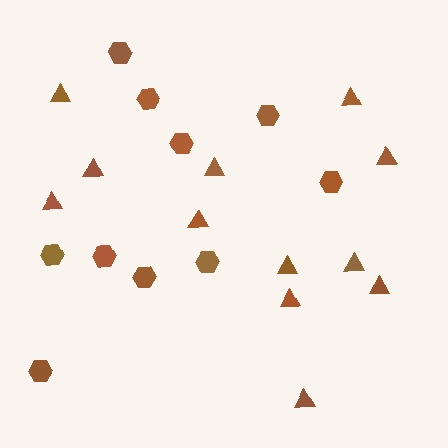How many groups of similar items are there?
There are 2 groups: one group of hexagons (10) and one group of triangles (12).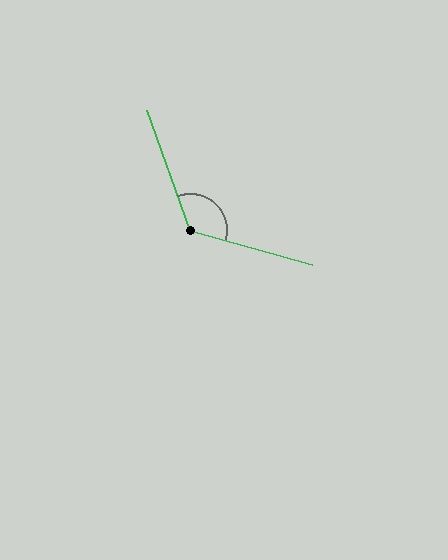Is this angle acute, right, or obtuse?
It is obtuse.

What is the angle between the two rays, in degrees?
Approximately 126 degrees.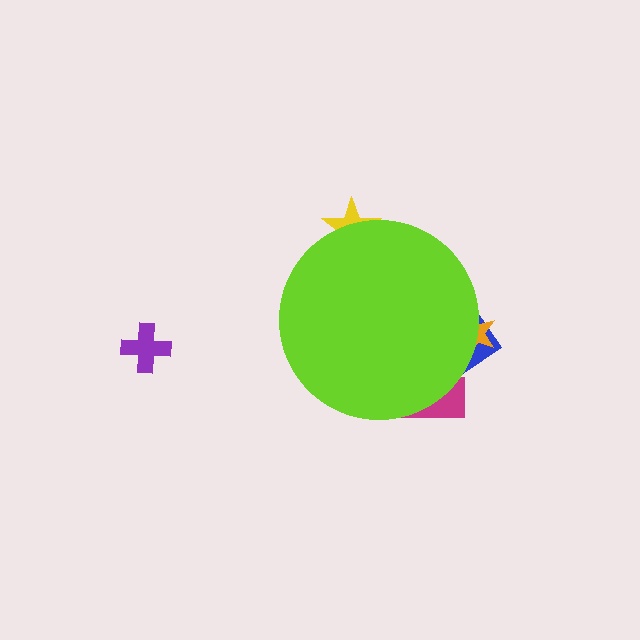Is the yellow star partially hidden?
Yes, the yellow star is partially hidden behind the lime circle.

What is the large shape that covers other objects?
A lime circle.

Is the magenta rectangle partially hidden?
Yes, the magenta rectangle is partially hidden behind the lime circle.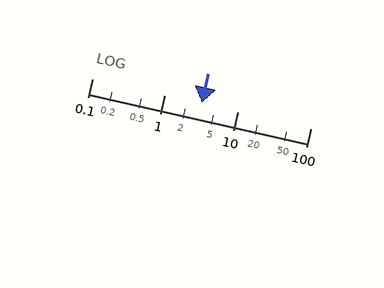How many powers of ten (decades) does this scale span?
The scale spans 3 decades, from 0.1 to 100.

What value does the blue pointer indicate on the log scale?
The pointer indicates approximately 3.2.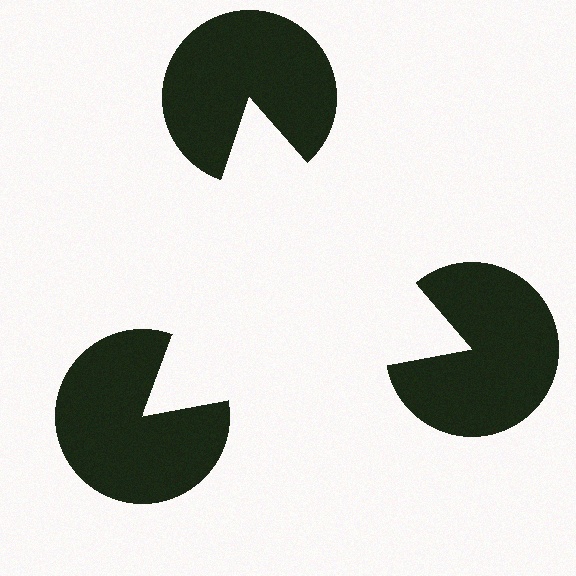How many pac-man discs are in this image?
There are 3 — one at each vertex of the illusory triangle.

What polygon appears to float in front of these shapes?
An illusory triangle — its edges are inferred from the aligned wedge cuts in the pac-man discs, not physically drawn.